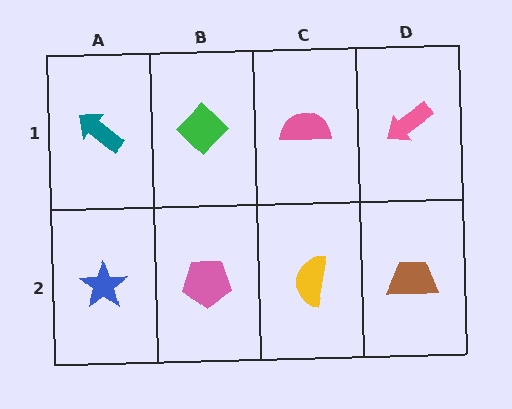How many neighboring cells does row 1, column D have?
2.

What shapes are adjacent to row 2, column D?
A pink arrow (row 1, column D), a yellow semicircle (row 2, column C).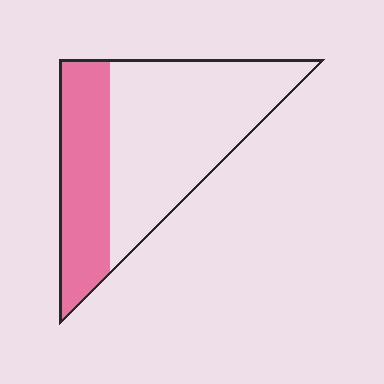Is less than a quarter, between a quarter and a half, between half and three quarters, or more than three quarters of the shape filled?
Between a quarter and a half.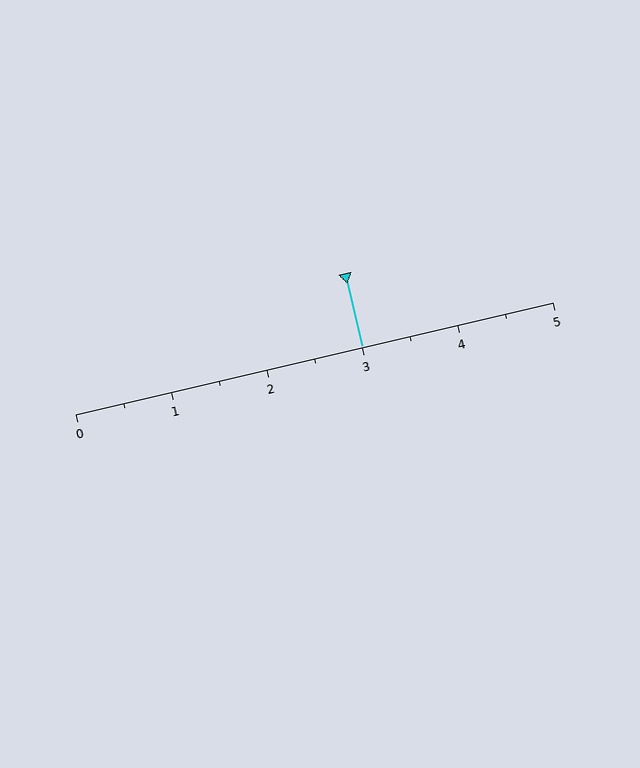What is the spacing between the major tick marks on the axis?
The major ticks are spaced 1 apart.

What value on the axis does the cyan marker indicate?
The marker indicates approximately 3.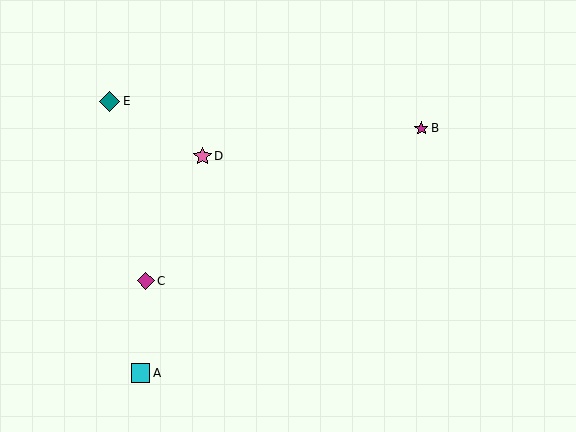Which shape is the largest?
The teal diamond (labeled E) is the largest.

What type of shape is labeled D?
Shape D is a pink star.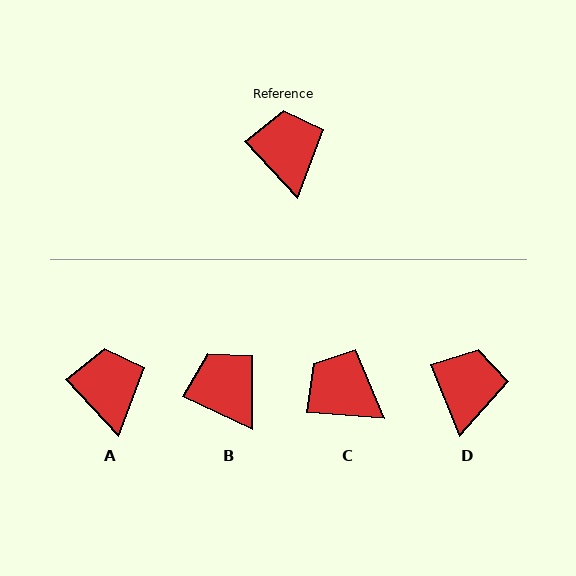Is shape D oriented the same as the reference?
No, it is off by about 21 degrees.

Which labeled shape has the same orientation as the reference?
A.